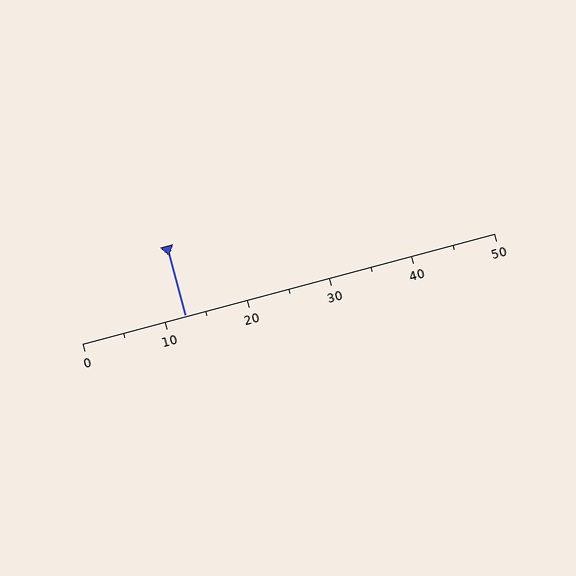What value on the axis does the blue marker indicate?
The marker indicates approximately 12.5.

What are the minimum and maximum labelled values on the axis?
The axis runs from 0 to 50.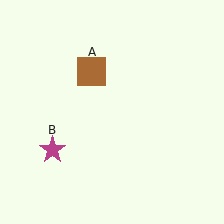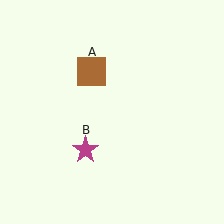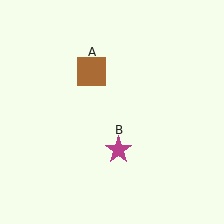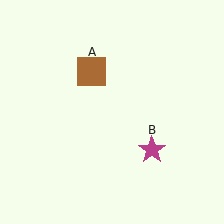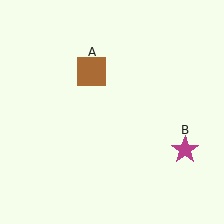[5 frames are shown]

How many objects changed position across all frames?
1 object changed position: magenta star (object B).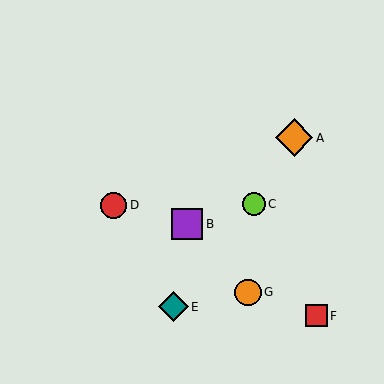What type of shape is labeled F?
Shape F is a red square.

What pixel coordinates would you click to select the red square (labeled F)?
Click at (316, 316) to select the red square F.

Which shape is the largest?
The orange diamond (labeled A) is the largest.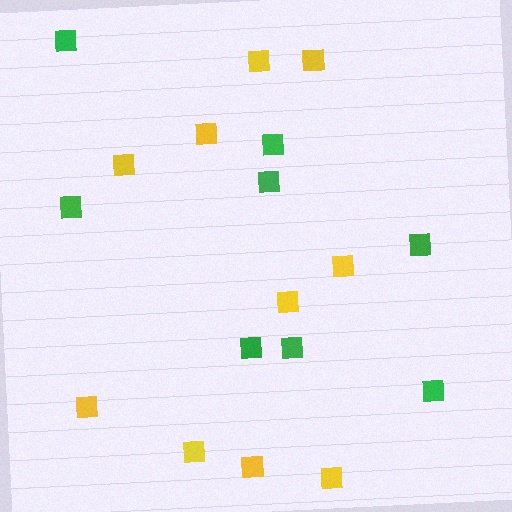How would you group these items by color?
There are 2 groups: one group of yellow squares (10) and one group of green squares (8).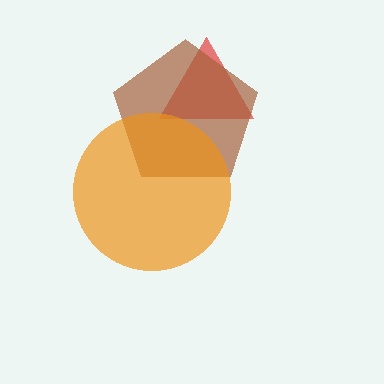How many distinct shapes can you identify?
There are 3 distinct shapes: a red triangle, a brown pentagon, an orange circle.